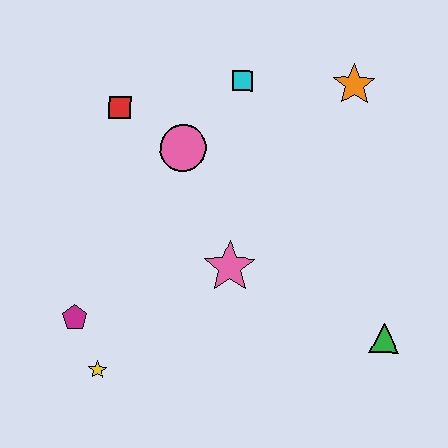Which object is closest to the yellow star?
The magenta pentagon is closest to the yellow star.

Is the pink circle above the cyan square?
No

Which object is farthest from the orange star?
The yellow star is farthest from the orange star.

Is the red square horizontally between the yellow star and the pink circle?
Yes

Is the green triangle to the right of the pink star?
Yes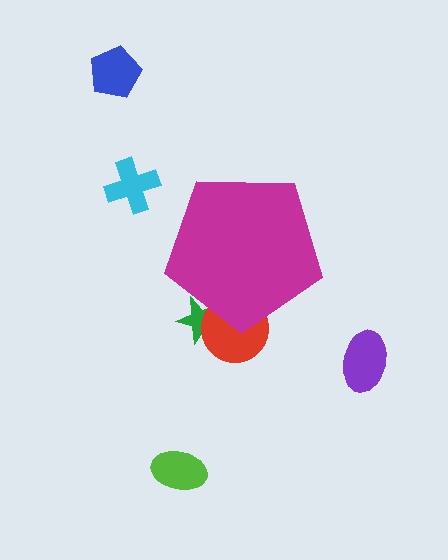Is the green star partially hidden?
Yes, the green star is partially hidden behind the magenta pentagon.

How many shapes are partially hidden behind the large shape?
2 shapes are partially hidden.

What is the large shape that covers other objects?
A magenta pentagon.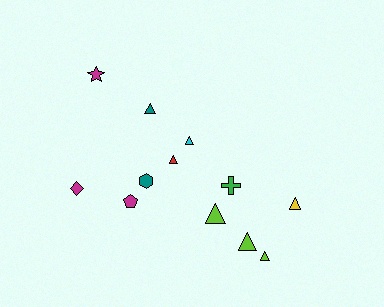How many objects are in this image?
There are 12 objects.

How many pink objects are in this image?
There are no pink objects.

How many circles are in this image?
There are no circles.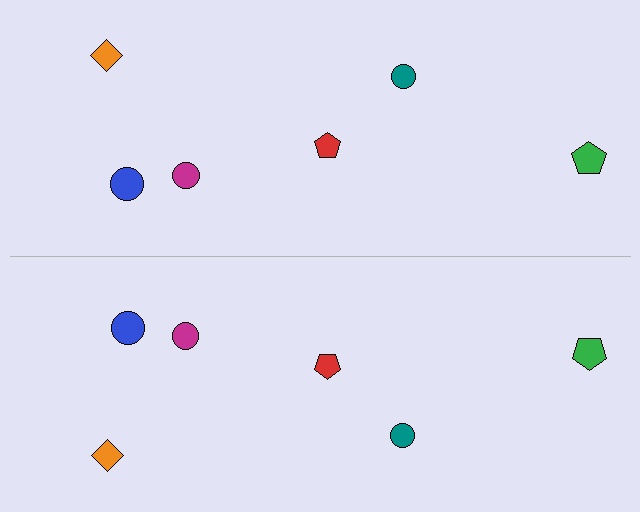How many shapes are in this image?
There are 12 shapes in this image.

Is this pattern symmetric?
Yes, this pattern has bilateral (reflection) symmetry.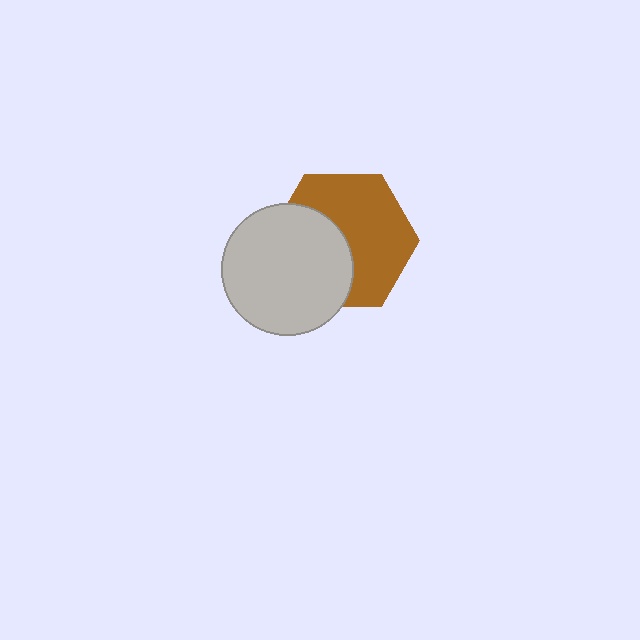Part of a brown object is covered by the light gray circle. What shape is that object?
It is a hexagon.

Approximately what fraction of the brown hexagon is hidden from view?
Roughly 41% of the brown hexagon is hidden behind the light gray circle.